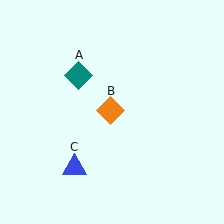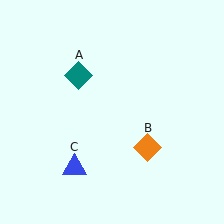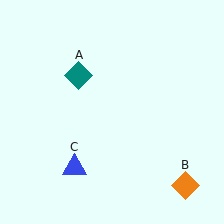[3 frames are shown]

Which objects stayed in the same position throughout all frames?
Teal diamond (object A) and blue triangle (object C) remained stationary.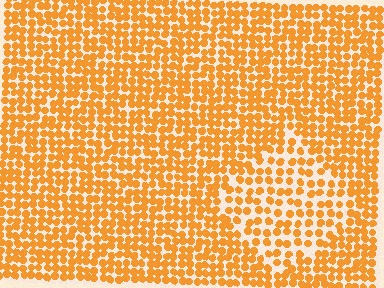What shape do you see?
I see a diamond.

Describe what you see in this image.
The image contains small orange elements arranged at two different densities. A diamond-shaped region is visible where the elements are less densely packed than the surrounding area.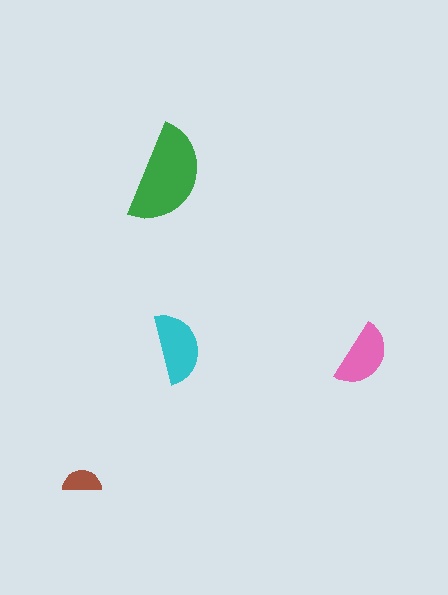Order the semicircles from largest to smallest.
the green one, the cyan one, the pink one, the brown one.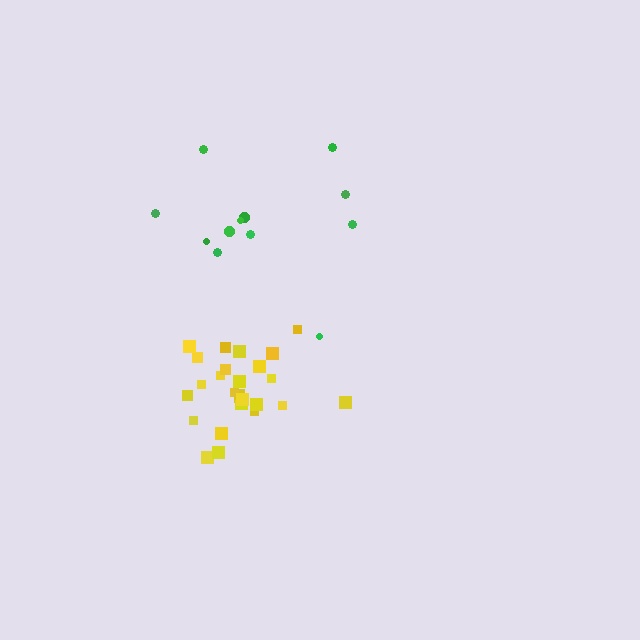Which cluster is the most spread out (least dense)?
Green.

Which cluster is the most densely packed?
Yellow.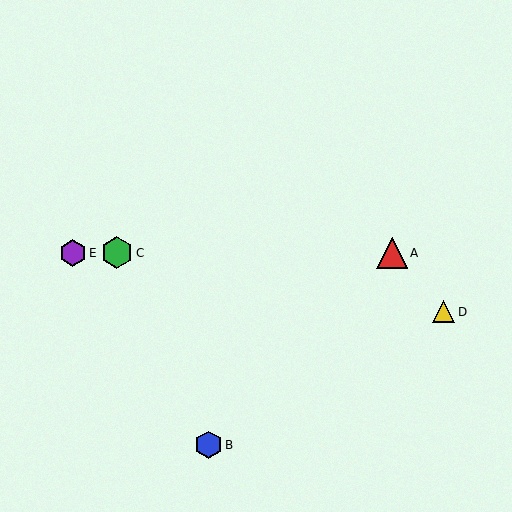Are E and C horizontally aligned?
Yes, both are at y≈253.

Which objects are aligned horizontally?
Objects A, C, E are aligned horizontally.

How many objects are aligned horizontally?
3 objects (A, C, E) are aligned horizontally.